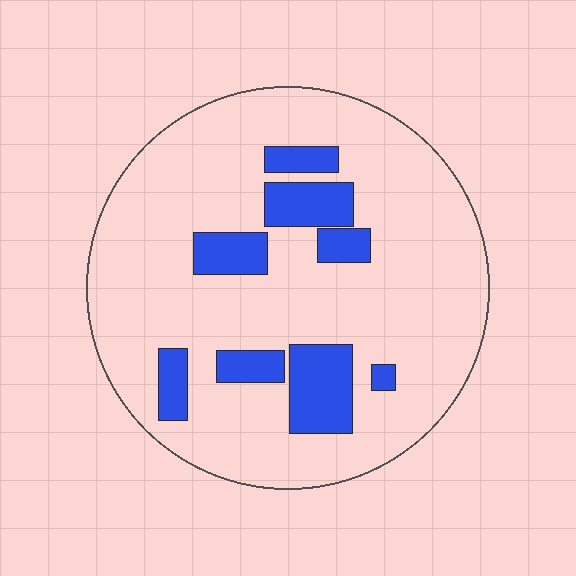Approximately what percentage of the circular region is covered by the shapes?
Approximately 15%.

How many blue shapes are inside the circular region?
8.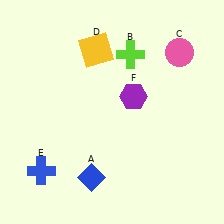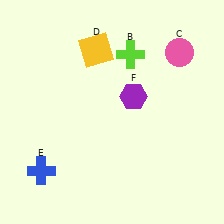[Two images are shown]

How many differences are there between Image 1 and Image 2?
There is 1 difference between the two images.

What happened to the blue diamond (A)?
The blue diamond (A) was removed in Image 2. It was in the bottom-left area of Image 1.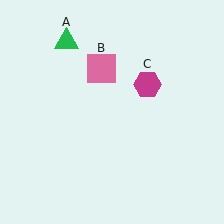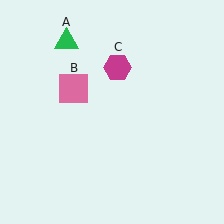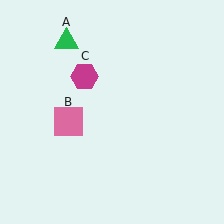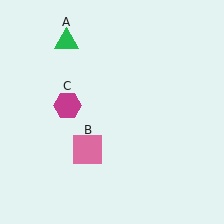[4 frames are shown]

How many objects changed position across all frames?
2 objects changed position: pink square (object B), magenta hexagon (object C).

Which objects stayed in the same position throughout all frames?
Green triangle (object A) remained stationary.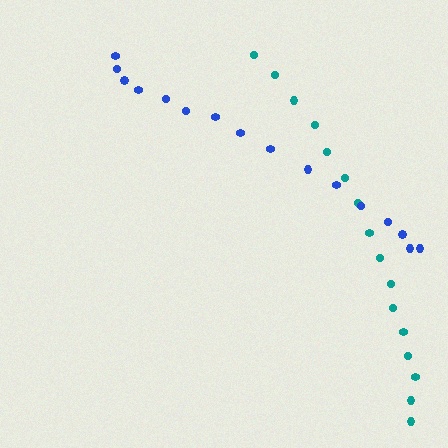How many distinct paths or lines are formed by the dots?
There are 2 distinct paths.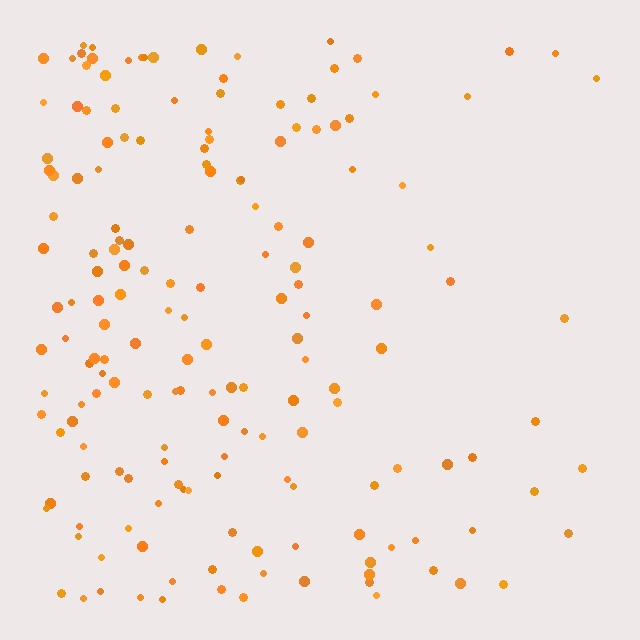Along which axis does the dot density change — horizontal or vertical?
Horizontal.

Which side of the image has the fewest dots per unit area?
The right.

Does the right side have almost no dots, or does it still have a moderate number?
Still a moderate number, just noticeably fewer than the left.